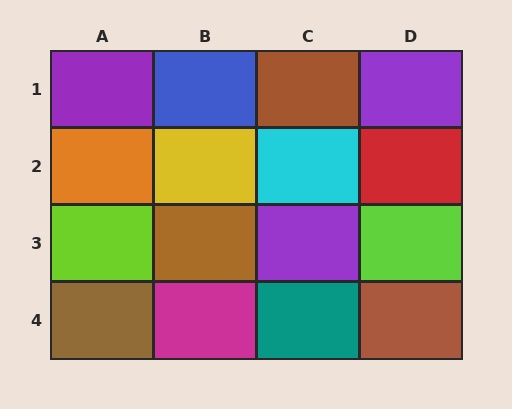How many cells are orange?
1 cell is orange.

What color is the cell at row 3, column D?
Lime.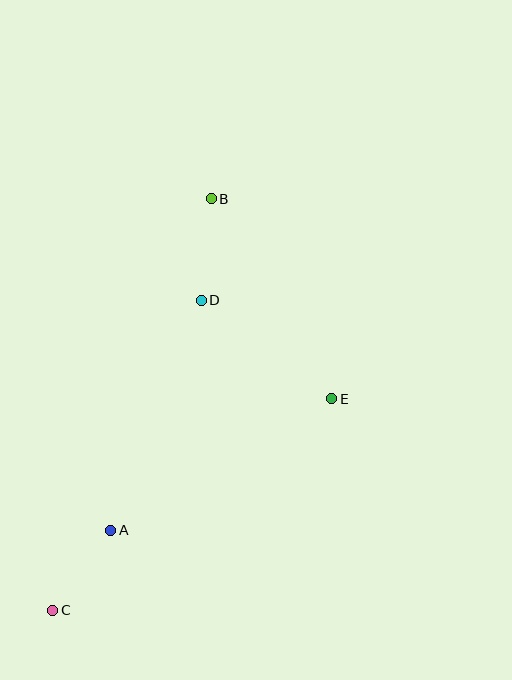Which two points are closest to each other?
Points A and C are closest to each other.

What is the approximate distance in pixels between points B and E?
The distance between B and E is approximately 234 pixels.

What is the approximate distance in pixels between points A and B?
The distance between A and B is approximately 347 pixels.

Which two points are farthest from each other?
Points B and C are farthest from each other.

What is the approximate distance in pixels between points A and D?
The distance between A and D is approximately 247 pixels.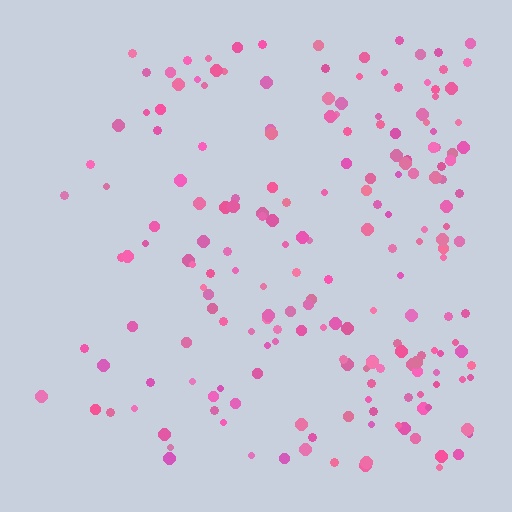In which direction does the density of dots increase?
From left to right, with the right side densest.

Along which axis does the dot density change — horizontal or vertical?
Horizontal.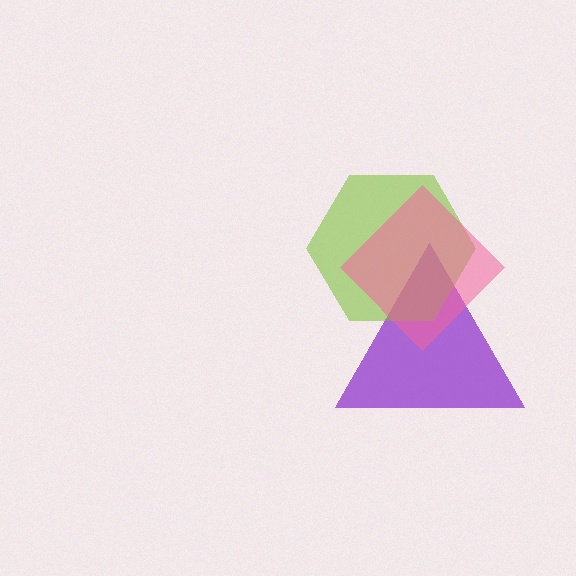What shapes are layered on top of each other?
The layered shapes are: a purple triangle, a lime hexagon, a pink diamond.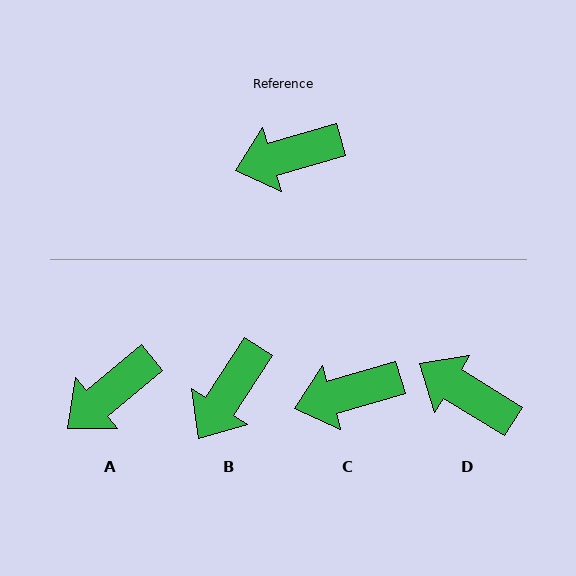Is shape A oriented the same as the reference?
No, it is off by about 24 degrees.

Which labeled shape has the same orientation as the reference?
C.